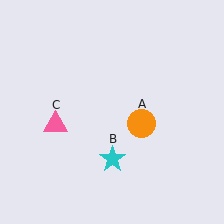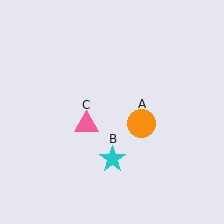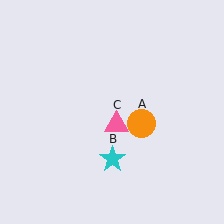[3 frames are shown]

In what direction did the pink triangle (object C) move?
The pink triangle (object C) moved right.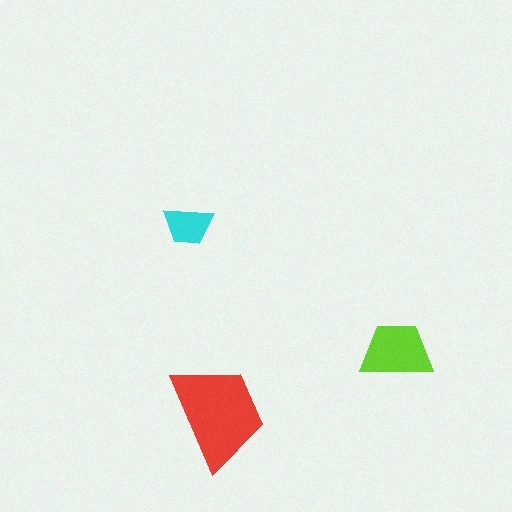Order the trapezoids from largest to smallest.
the red one, the lime one, the cyan one.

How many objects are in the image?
There are 3 objects in the image.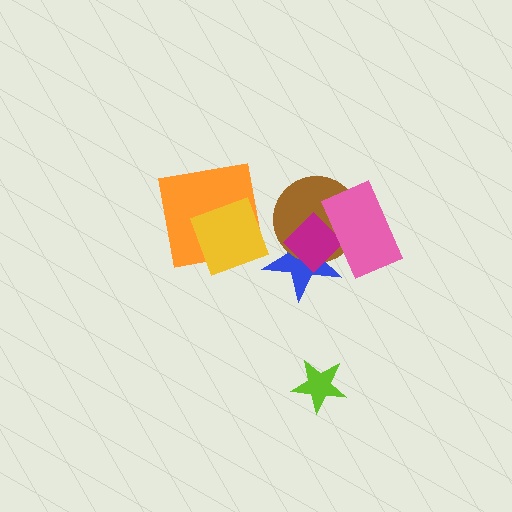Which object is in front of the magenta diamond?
The pink rectangle is in front of the magenta diamond.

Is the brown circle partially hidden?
Yes, it is partially covered by another shape.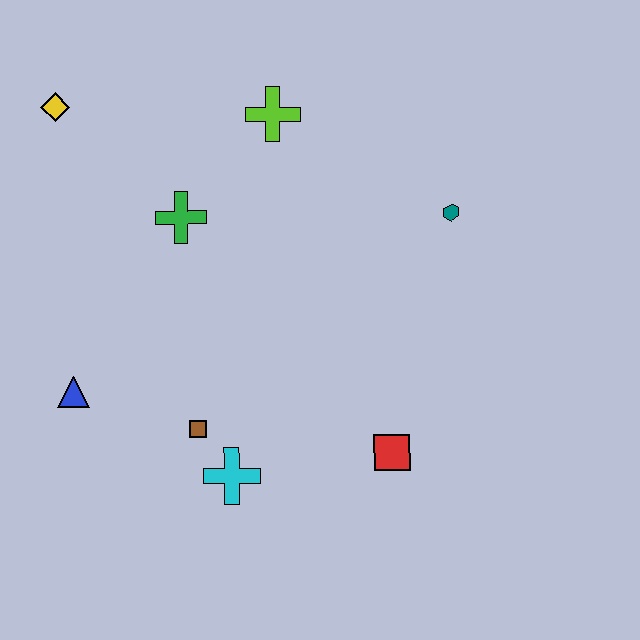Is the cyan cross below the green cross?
Yes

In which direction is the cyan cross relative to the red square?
The cyan cross is to the left of the red square.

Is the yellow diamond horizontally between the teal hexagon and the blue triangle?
No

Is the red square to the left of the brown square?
No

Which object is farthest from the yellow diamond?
The red square is farthest from the yellow diamond.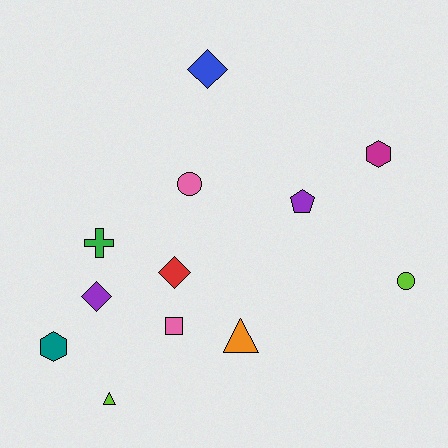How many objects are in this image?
There are 12 objects.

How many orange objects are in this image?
There is 1 orange object.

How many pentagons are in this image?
There is 1 pentagon.